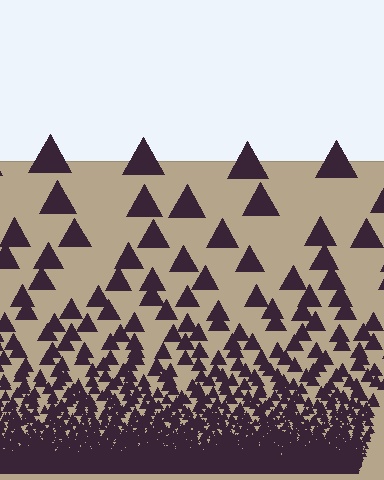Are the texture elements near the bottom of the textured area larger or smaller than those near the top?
Smaller. The gradient is inverted — elements near the bottom are smaller and denser.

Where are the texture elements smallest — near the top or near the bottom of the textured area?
Near the bottom.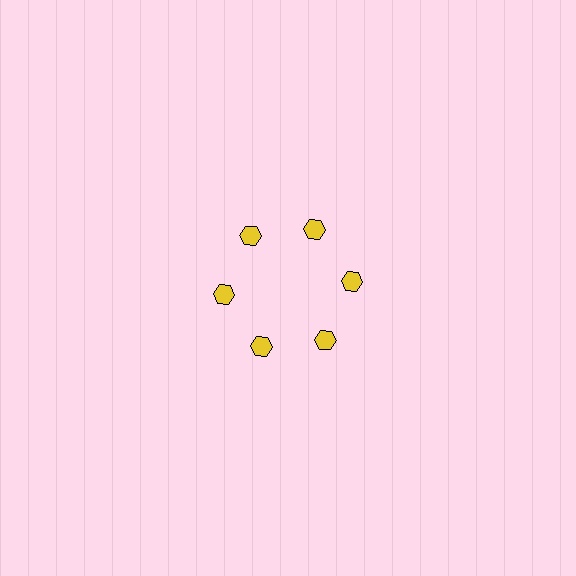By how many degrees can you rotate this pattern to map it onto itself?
The pattern maps onto itself every 60 degrees of rotation.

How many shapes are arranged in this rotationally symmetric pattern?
There are 6 shapes, arranged in 6 groups of 1.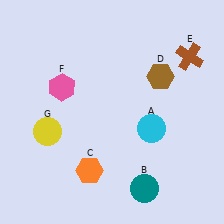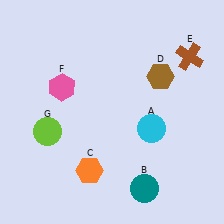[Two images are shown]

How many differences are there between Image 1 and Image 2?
There is 1 difference between the two images.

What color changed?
The circle (G) changed from yellow in Image 1 to lime in Image 2.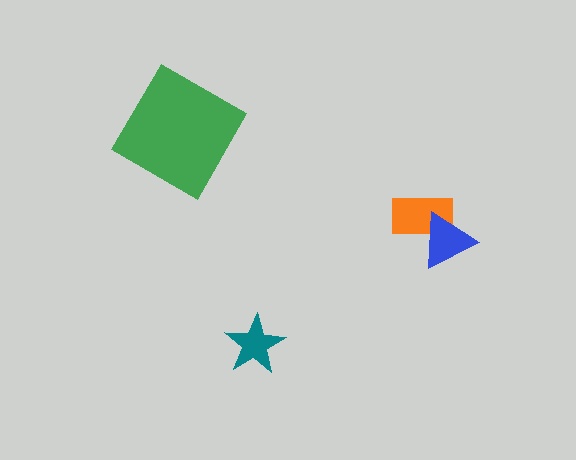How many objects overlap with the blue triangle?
1 object overlaps with the blue triangle.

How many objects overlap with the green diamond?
0 objects overlap with the green diamond.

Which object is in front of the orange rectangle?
The blue triangle is in front of the orange rectangle.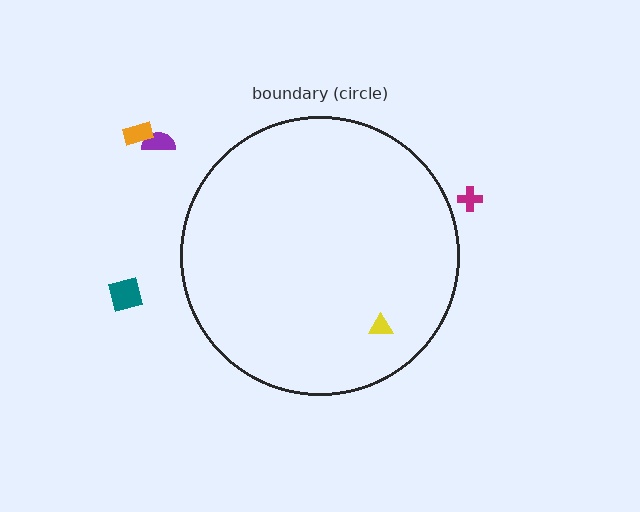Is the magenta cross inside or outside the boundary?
Outside.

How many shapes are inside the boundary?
1 inside, 4 outside.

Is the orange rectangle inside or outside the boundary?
Outside.